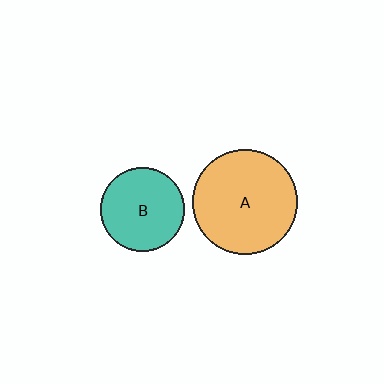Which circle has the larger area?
Circle A (orange).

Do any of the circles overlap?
No, none of the circles overlap.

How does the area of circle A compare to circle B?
Approximately 1.5 times.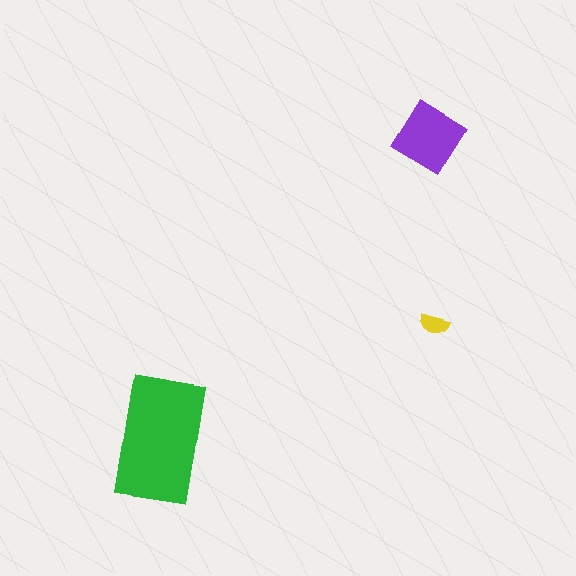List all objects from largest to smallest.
The green rectangle, the purple diamond, the yellow semicircle.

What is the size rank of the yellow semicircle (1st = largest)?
3rd.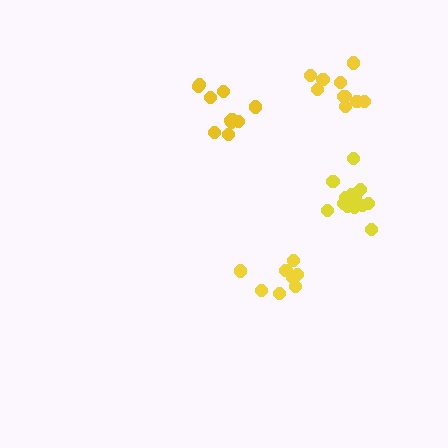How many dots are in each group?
Group 1: 11 dots, Group 2: 14 dots, Group 3: 8 dots, Group 4: 10 dots (43 total).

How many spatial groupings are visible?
There are 4 spatial groupings.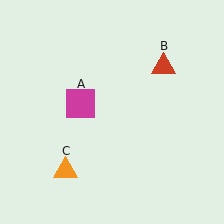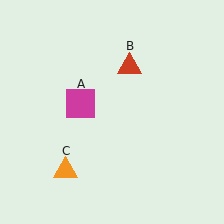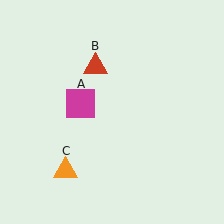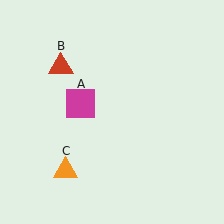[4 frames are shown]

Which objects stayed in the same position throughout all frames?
Magenta square (object A) and orange triangle (object C) remained stationary.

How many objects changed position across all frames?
1 object changed position: red triangle (object B).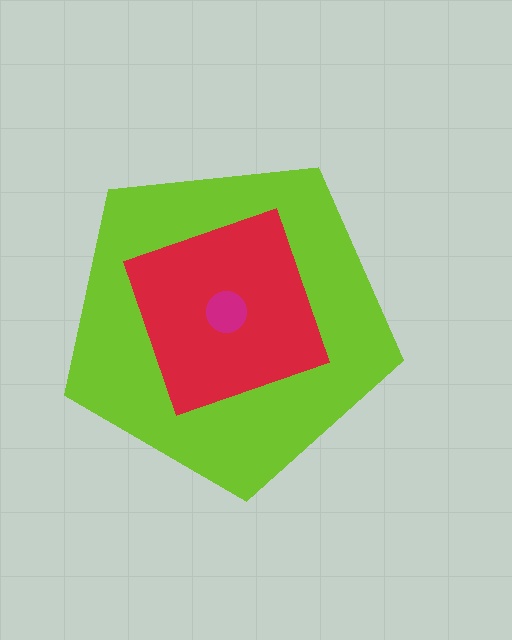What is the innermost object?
The magenta circle.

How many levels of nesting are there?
3.